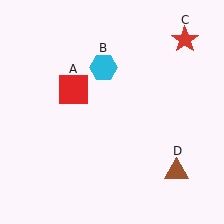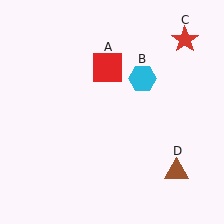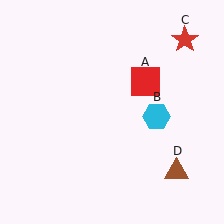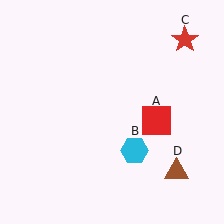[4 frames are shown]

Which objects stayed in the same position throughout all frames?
Red star (object C) and brown triangle (object D) remained stationary.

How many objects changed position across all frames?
2 objects changed position: red square (object A), cyan hexagon (object B).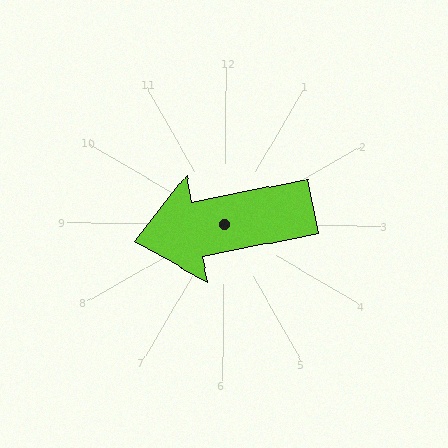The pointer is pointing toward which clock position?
Roughly 9 o'clock.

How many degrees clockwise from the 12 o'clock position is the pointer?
Approximately 258 degrees.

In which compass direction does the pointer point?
West.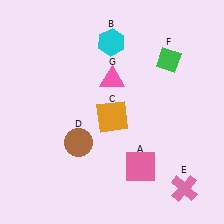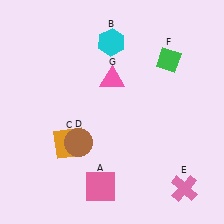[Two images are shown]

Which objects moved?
The objects that moved are: the pink square (A), the orange square (C).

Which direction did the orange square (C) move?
The orange square (C) moved left.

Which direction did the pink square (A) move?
The pink square (A) moved left.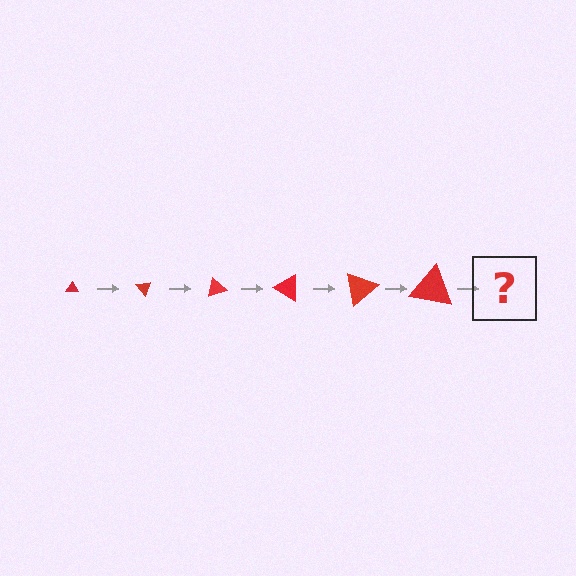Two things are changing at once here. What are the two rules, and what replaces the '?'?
The two rules are that the triangle grows larger each step and it rotates 50 degrees each step. The '?' should be a triangle, larger than the previous one and rotated 300 degrees from the start.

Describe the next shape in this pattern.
It should be a triangle, larger than the previous one and rotated 300 degrees from the start.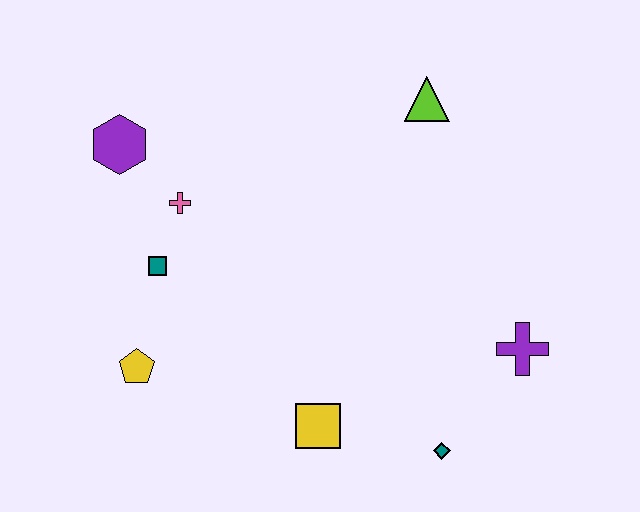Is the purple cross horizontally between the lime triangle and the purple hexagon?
No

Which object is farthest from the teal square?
The purple cross is farthest from the teal square.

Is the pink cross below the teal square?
No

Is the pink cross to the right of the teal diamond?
No